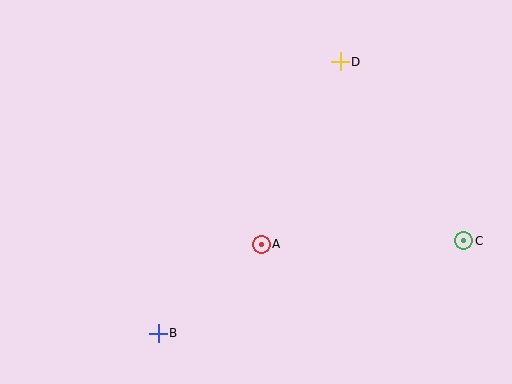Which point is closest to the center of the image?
Point A at (261, 244) is closest to the center.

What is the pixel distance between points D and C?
The distance between D and C is 217 pixels.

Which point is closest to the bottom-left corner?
Point B is closest to the bottom-left corner.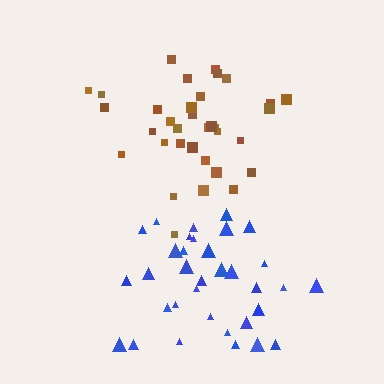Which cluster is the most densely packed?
Brown.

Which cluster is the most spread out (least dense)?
Blue.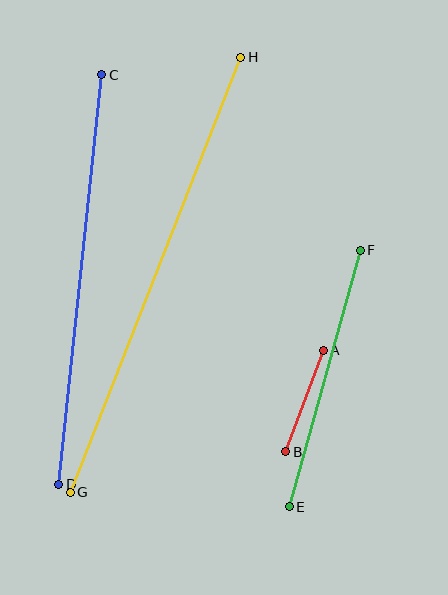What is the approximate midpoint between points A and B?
The midpoint is at approximately (304, 401) pixels.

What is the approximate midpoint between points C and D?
The midpoint is at approximately (80, 280) pixels.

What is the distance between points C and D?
The distance is approximately 412 pixels.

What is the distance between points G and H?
The distance is approximately 467 pixels.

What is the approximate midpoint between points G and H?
The midpoint is at approximately (155, 275) pixels.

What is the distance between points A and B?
The distance is approximately 108 pixels.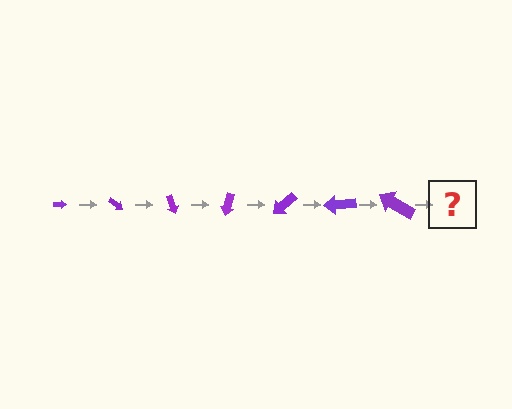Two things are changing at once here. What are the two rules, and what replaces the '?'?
The two rules are that the arrow grows larger each step and it rotates 35 degrees each step. The '?' should be an arrow, larger than the previous one and rotated 245 degrees from the start.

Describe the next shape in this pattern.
It should be an arrow, larger than the previous one and rotated 245 degrees from the start.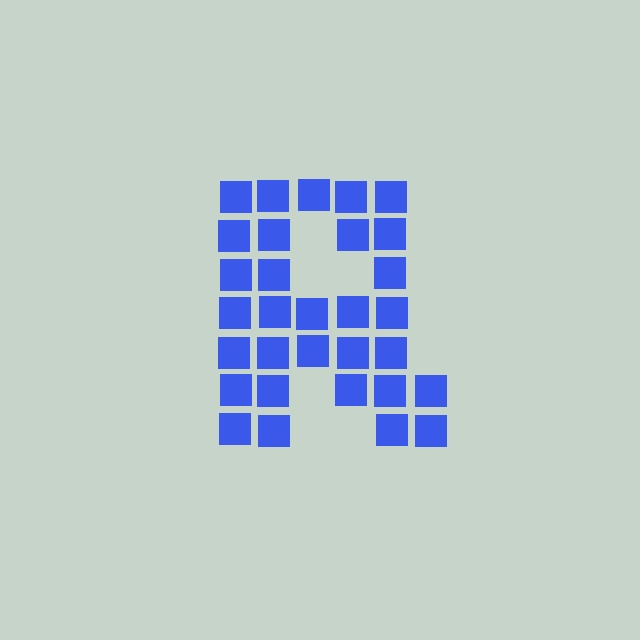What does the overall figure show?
The overall figure shows the letter R.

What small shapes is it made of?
It is made of small squares.